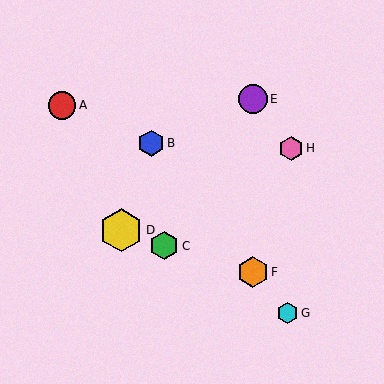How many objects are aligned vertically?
2 objects (E, F) are aligned vertically.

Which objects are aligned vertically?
Objects E, F are aligned vertically.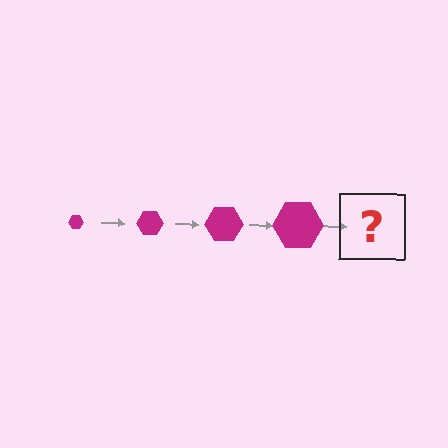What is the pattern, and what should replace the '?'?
The pattern is that the hexagon gets progressively larger each step. The '?' should be a magenta hexagon, larger than the previous one.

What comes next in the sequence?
The next element should be a magenta hexagon, larger than the previous one.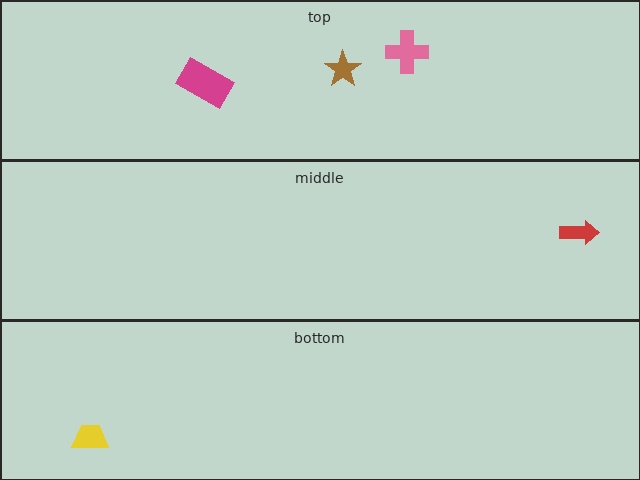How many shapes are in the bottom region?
1.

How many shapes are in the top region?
3.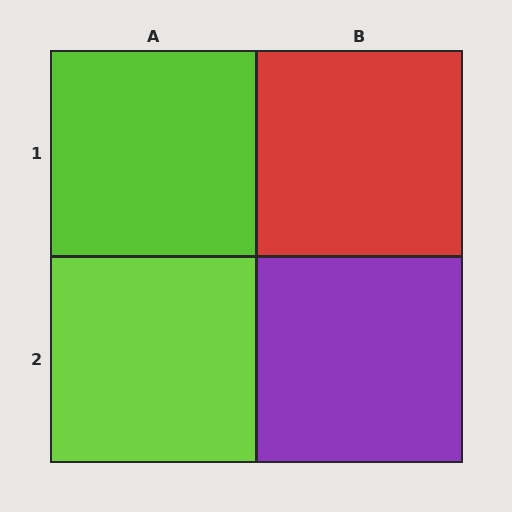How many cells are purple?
1 cell is purple.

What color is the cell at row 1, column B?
Red.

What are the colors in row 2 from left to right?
Lime, purple.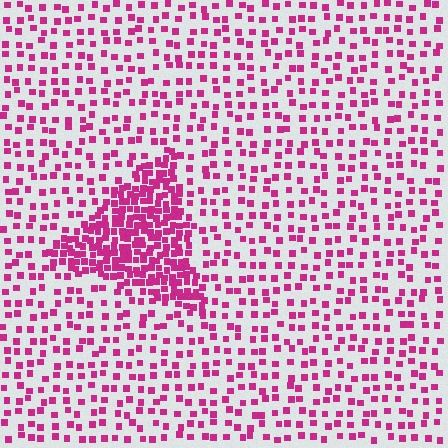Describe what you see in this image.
The image contains small magenta elements arranged at two different densities. A triangle-shaped region is visible where the elements are more densely packed than the surrounding area.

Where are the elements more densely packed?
The elements are more densely packed inside the triangle boundary.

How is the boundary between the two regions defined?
The boundary is defined by a change in element density (approximately 2.8x ratio). All elements are the same color, size, and shape.